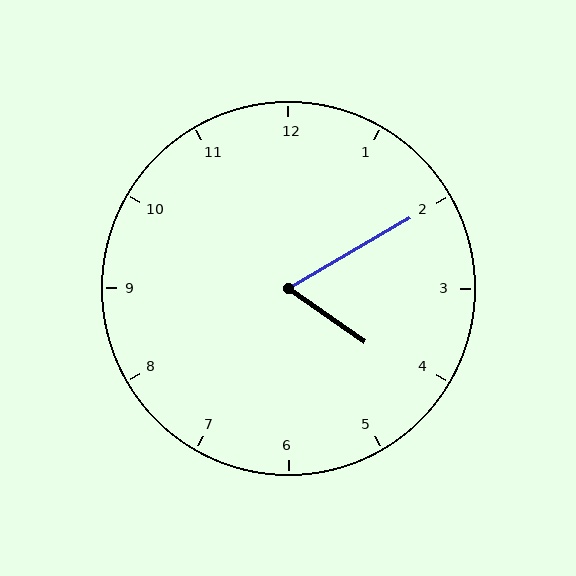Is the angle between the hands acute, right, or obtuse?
It is acute.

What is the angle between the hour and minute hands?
Approximately 65 degrees.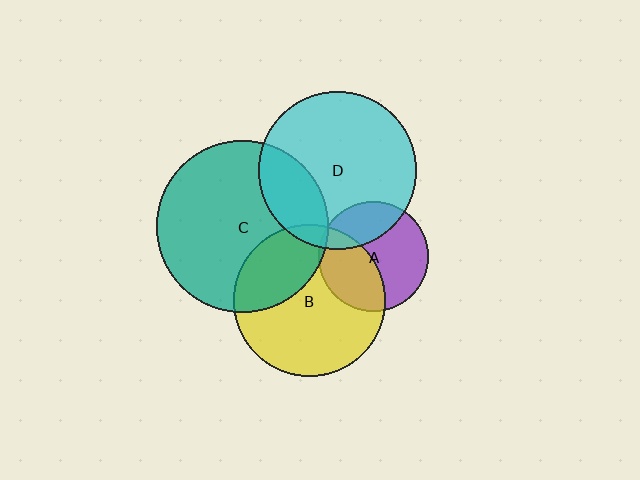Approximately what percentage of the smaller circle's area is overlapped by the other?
Approximately 5%.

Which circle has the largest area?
Circle C (teal).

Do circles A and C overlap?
Yes.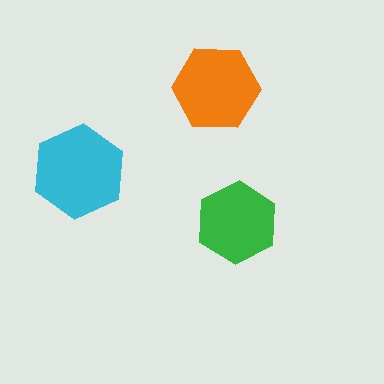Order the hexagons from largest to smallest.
the cyan one, the orange one, the green one.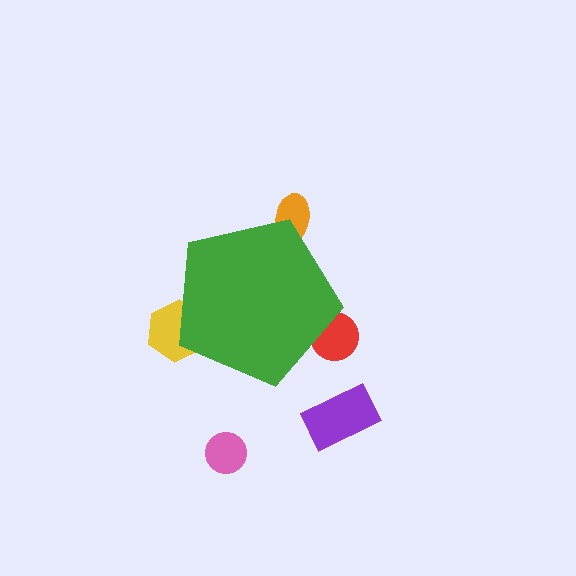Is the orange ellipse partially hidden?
Yes, the orange ellipse is partially hidden behind the green pentagon.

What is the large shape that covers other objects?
A green pentagon.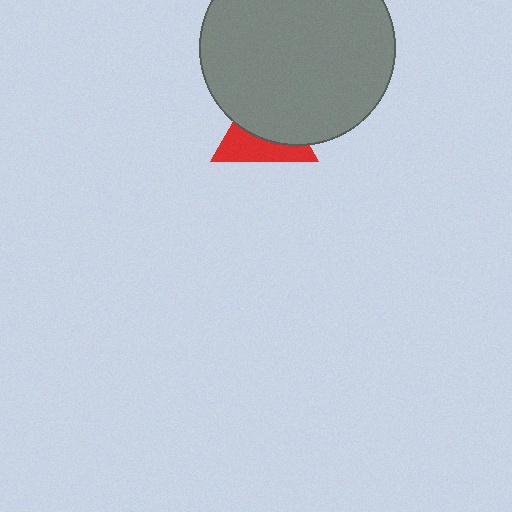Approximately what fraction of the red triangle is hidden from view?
Roughly 57% of the red triangle is hidden behind the gray circle.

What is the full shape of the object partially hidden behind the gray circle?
The partially hidden object is a red triangle.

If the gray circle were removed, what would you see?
You would see the complete red triangle.